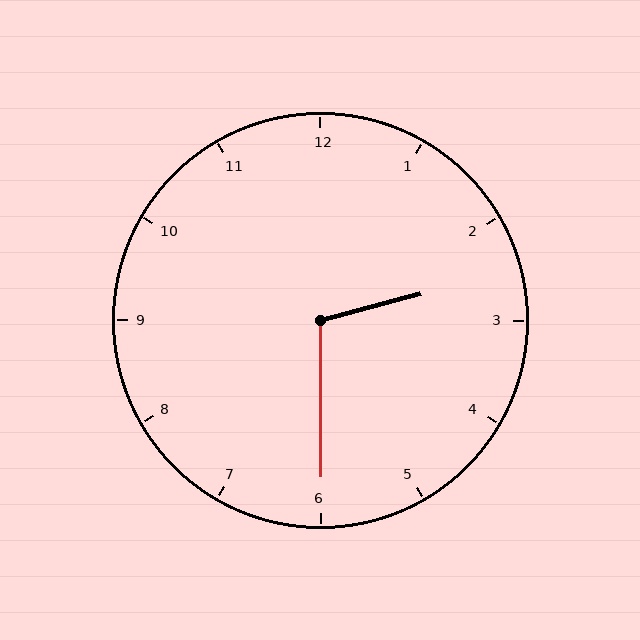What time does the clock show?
2:30.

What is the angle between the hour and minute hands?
Approximately 105 degrees.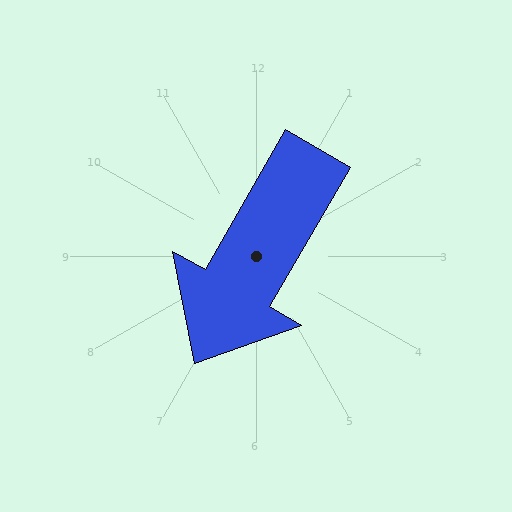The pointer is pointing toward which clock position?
Roughly 7 o'clock.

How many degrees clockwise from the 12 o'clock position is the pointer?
Approximately 210 degrees.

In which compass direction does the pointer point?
Southwest.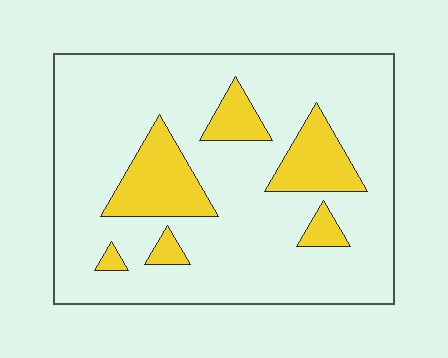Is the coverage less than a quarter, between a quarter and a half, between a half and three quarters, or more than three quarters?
Less than a quarter.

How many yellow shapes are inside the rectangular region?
6.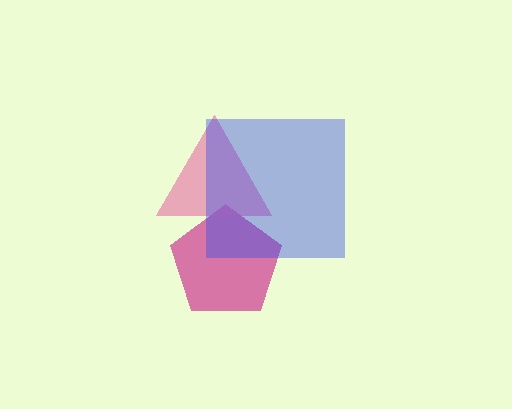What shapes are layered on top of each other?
The layered shapes are: a magenta pentagon, a pink triangle, a blue square.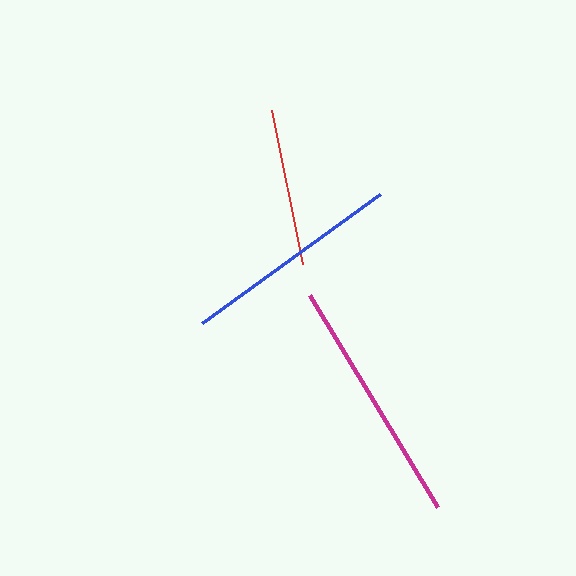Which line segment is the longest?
The magenta line is the longest at approximately 248 pixels.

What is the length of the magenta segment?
The magenta segment is approximately 248 pixels long.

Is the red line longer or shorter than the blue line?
The blue line is longer than the red line.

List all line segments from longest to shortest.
From longest to shortest: magenta, blue, red.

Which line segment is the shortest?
The red line is the shortest at approximately 157 pixels.